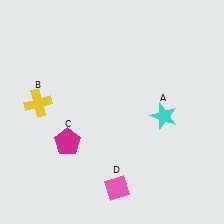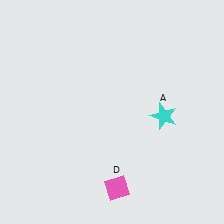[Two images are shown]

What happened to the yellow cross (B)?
The yellow cross (B) was removed in Image 2. It was in the top-left area of Image 1.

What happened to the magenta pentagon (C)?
The magenta pentagon (C) was removed in Image 2. It was in the bottom-left area of Image 1.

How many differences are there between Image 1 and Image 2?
There are 2 differences between the two images.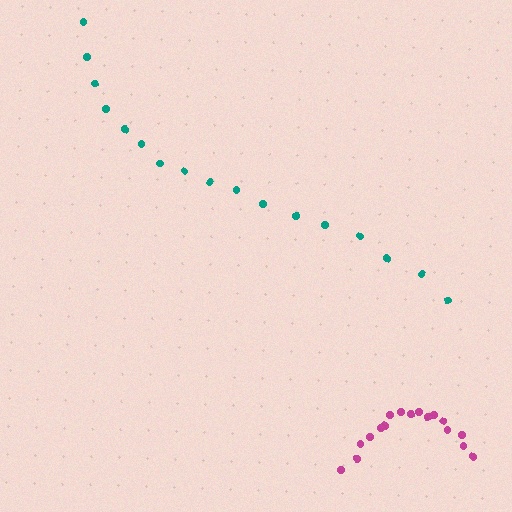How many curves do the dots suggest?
There are 2 distinct paths.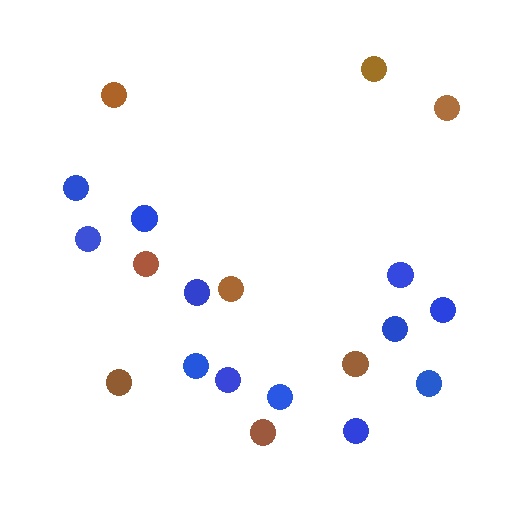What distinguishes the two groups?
There are 2 groups: one group of brown circles (8) and one group of blue circles (12).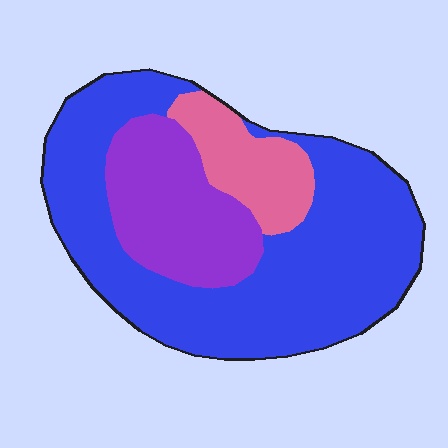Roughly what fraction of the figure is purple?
Purple takes up about one quarter (1/4) of the figure.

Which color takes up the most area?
Blue, at roughly 65%.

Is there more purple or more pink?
Purple.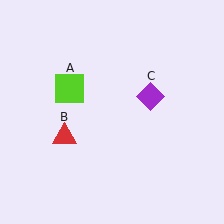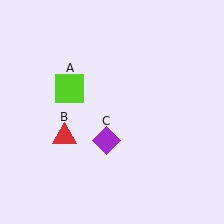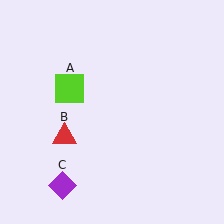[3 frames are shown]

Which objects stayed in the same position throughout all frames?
Lime square (object A) and red triangle (object B) remained stationary.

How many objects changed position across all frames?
1 object changed position: purple diamond (object C).